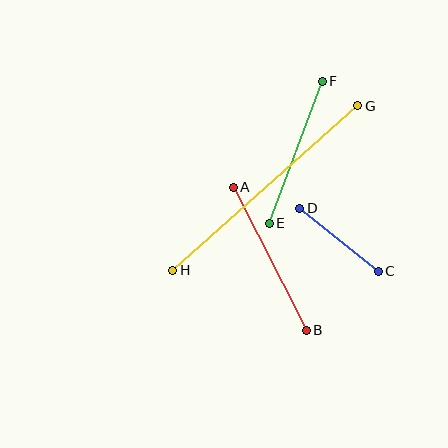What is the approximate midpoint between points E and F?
The midpoint is at approximately (296, 152) pixels.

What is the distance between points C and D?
The distance is approximately 101 pixels.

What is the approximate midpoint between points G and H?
The midpoint is at approximately (265, 188) pixels.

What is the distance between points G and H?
The distance is approximately 247 pixels.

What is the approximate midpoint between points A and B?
The midpoint is at approximately (270, 259) pixels.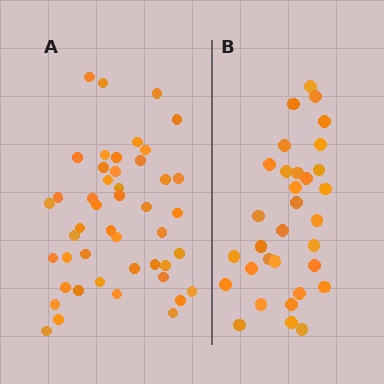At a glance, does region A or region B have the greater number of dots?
Region A (the left region) has more dots.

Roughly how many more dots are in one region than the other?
Region A has approximately 15 more dots than region B.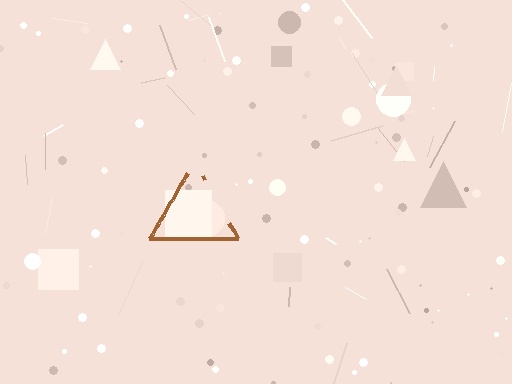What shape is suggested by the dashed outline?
The dashed outline suggests a triangle.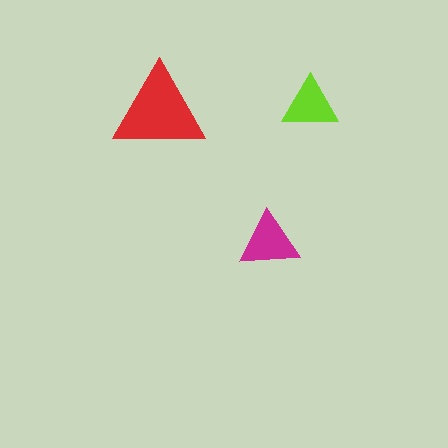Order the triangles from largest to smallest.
the red one, the magenta one, the lime one.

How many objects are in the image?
There are 3 objects in the image.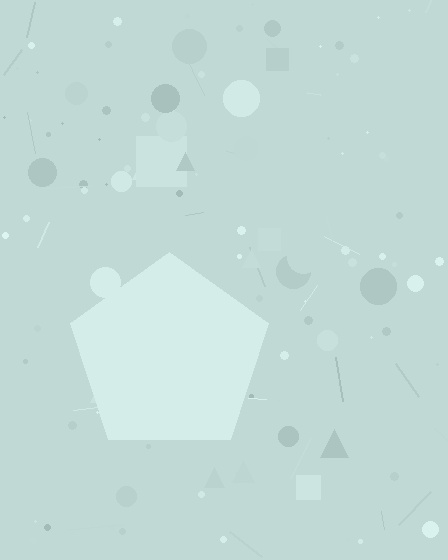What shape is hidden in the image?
A pentagon is hidden in the image.